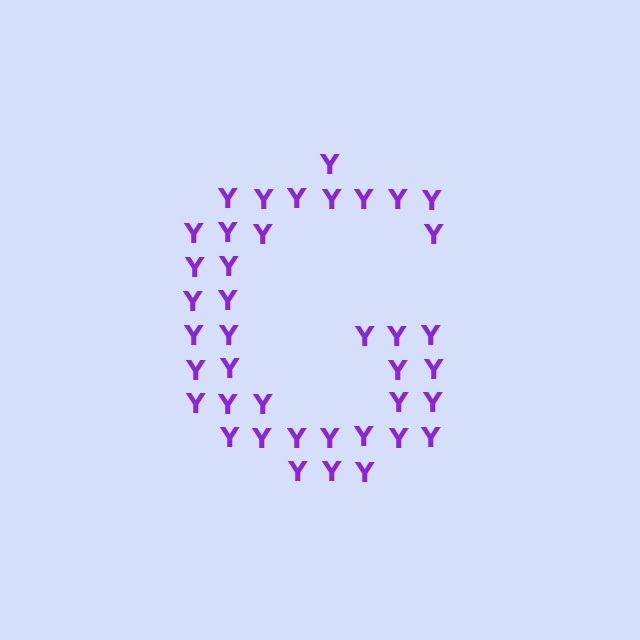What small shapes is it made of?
It is made of small letter Y's.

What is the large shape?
The large shape is the letter G.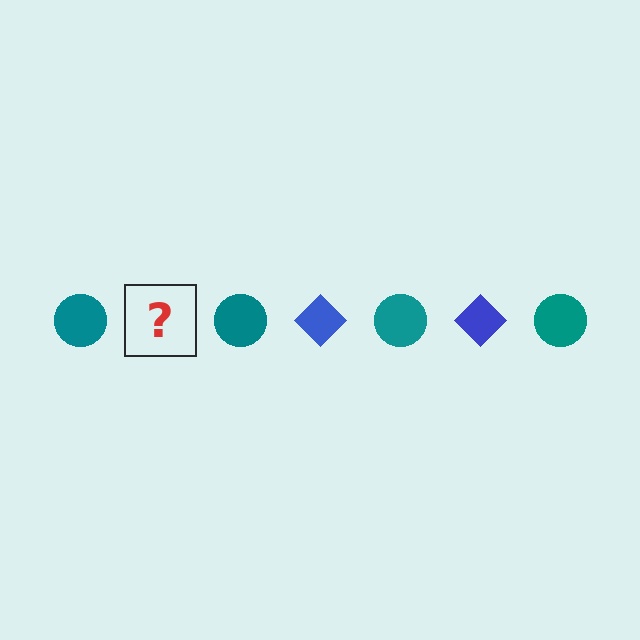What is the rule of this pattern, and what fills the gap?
The rule is that the pattern alternates between teal circle and blue diamond. The gap should be filled with a blue diamond.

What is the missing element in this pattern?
The missing element is a blue diamond.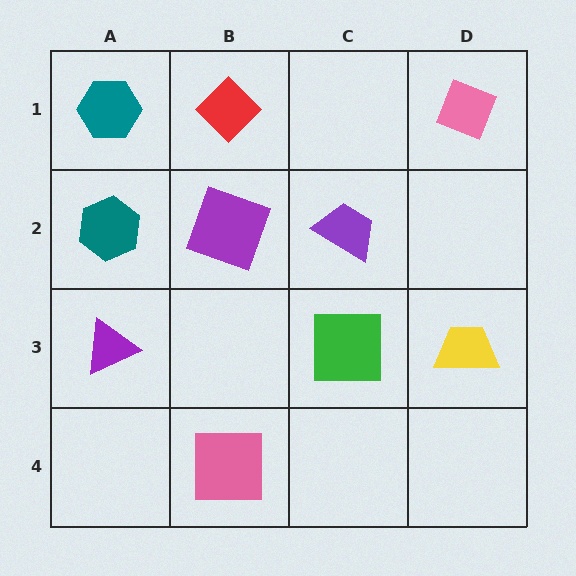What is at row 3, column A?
A purple triangle.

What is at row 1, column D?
A pink diamond.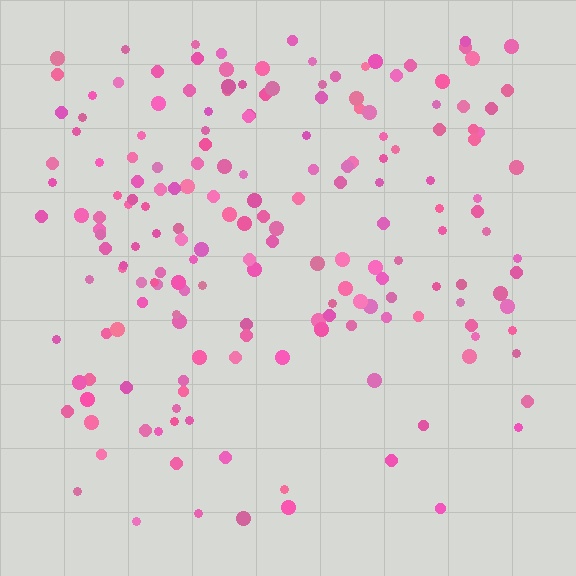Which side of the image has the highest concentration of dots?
The top.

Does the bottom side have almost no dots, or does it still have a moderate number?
Still a moderate number, just noticeably fewer than the top.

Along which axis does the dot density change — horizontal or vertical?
Vertical.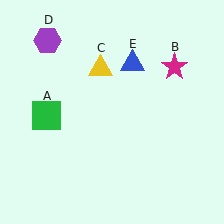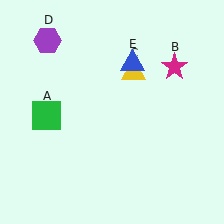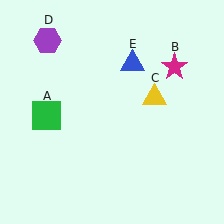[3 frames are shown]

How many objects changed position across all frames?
1 object changed position: yellow triangle (object C).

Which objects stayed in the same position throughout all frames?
Green square (object A) and magenta star (object B) and purple hexagon (object D) and blue triangle (object E) remained stationary.